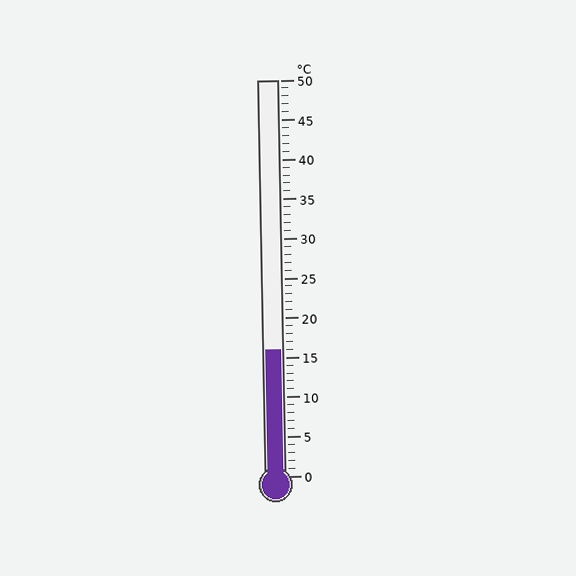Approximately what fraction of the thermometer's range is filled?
The thermometer is filled to approximately 30% of its range.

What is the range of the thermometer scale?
The thermometer scale ranges from 0°C to 50°C.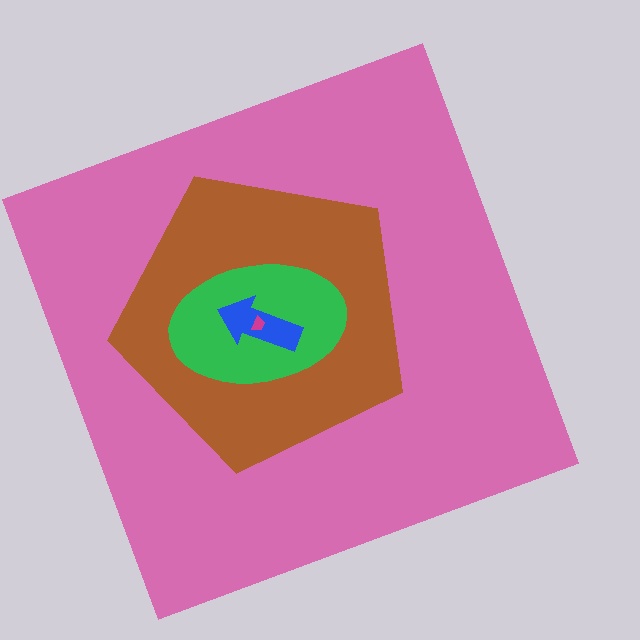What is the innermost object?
The magenta trapezoid.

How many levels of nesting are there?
5.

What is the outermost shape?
The pink square.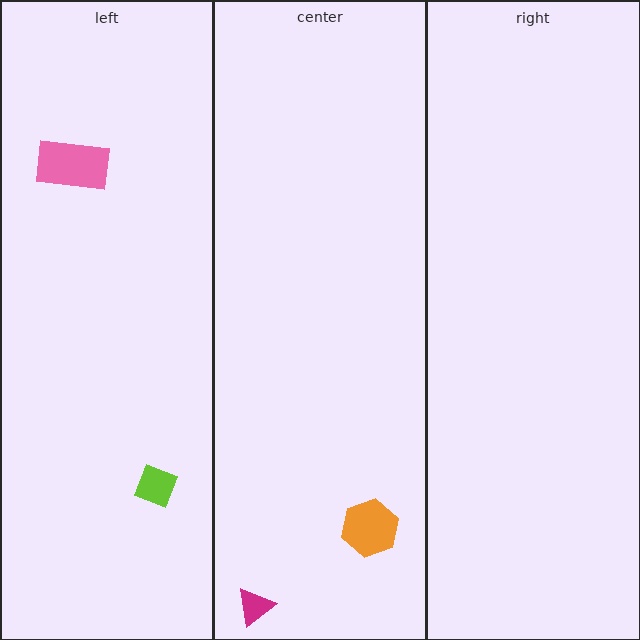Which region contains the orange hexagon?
The center region.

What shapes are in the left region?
The lime diamond, the pink rectangle.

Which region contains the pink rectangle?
The left region.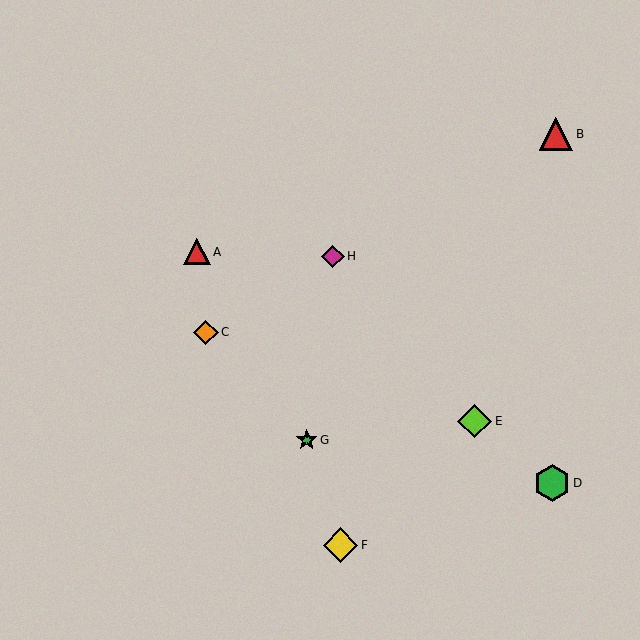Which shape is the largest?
The green hexagon (labeled D) is the largest.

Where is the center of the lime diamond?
The center of the lime diamond is at (475, 421).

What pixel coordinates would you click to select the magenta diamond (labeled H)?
Click at (333, 256) to select the magenta diamond H.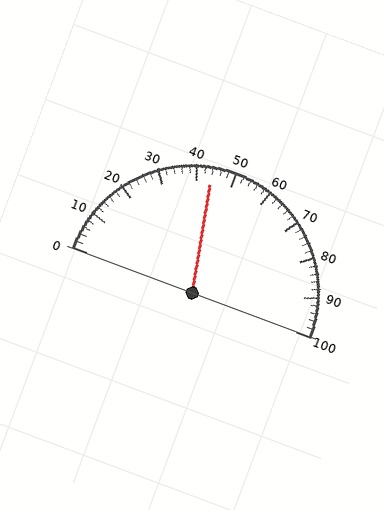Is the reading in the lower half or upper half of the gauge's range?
The reading is in the lower half of the range (0 to 100).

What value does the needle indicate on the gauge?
The needle indicates approximately 44.